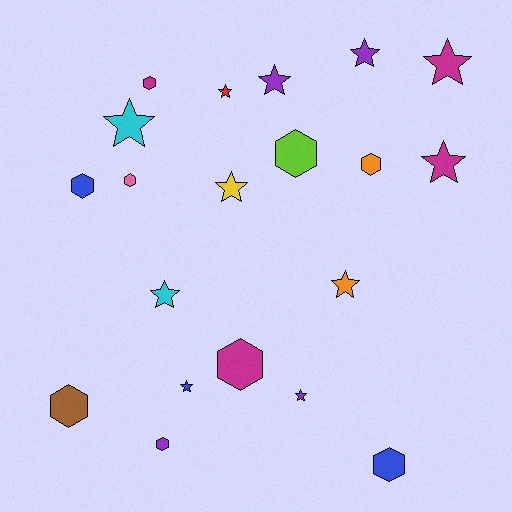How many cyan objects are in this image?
There are 2 cyan objects.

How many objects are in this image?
There are 20 objects.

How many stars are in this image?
There are 11 stars.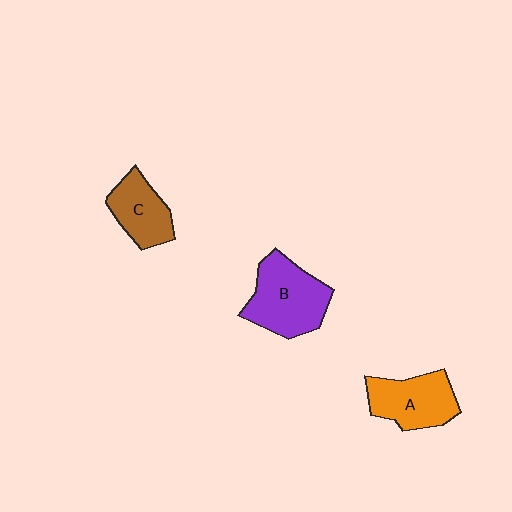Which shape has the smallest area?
Shape C (brown).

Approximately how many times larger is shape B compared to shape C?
Approximately 1.5 times.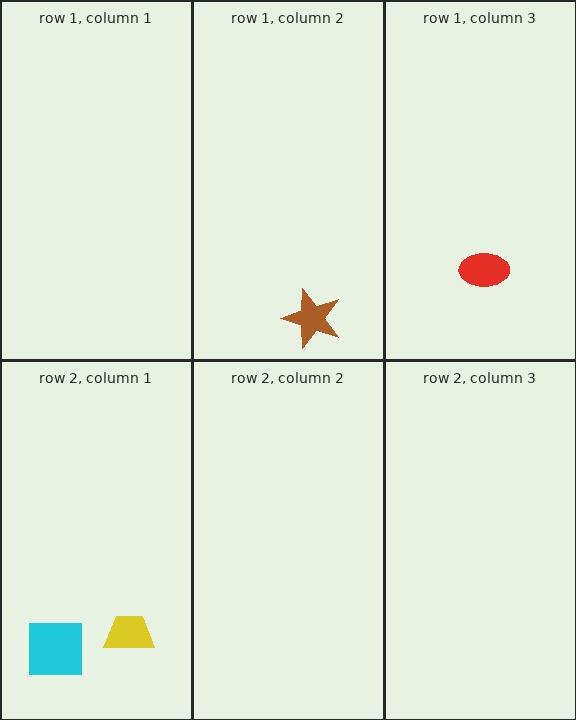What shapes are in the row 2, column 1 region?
The cyan square, the yellow trapezoid.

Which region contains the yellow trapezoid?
The row 2, column 1 region.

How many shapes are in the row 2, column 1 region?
2.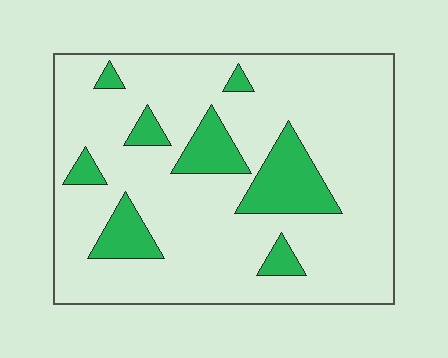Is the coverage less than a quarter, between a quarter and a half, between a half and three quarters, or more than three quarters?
Less than a quarter.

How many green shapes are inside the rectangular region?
8.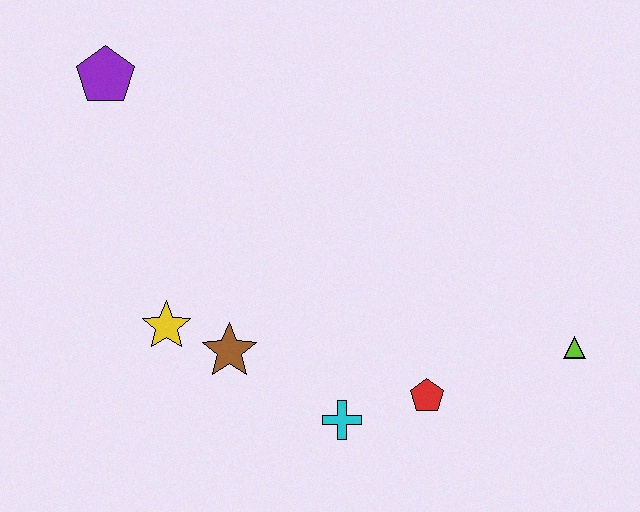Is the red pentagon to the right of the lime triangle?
No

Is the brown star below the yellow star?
Yes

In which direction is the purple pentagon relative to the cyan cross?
The purple pentagon is above the cyan cross.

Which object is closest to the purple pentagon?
The yellow star is closest to the purple pentagon.